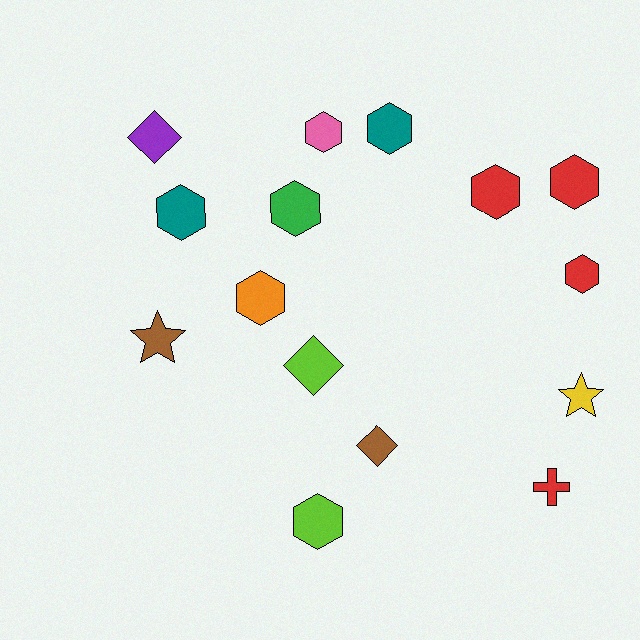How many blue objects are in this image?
There are no blue objects.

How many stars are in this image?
There are 2 stars.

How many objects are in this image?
There are 15 objects.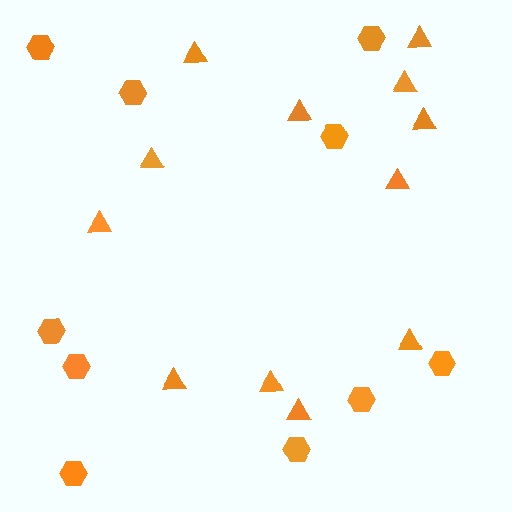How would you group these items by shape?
There are 2 groups: one group of triangles (12) and one group of hexagons (10).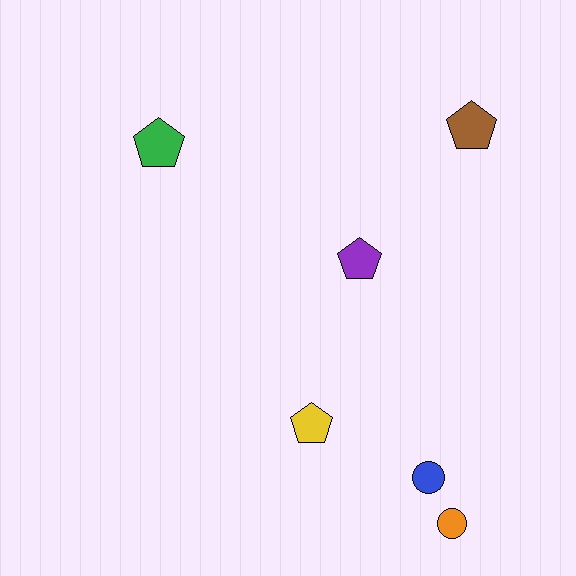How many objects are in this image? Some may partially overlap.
There are 6 objects.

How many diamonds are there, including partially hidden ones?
There are no diamonds.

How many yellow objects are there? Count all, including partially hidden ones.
There is 1 yellow object.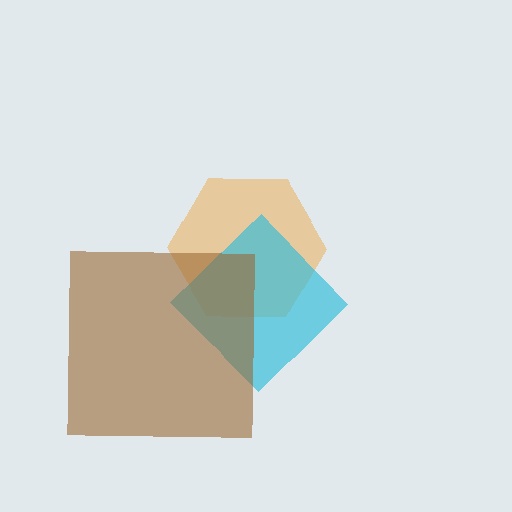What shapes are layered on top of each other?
The layered shapes are: an orange hexagon, a cyan diamond, a brown square.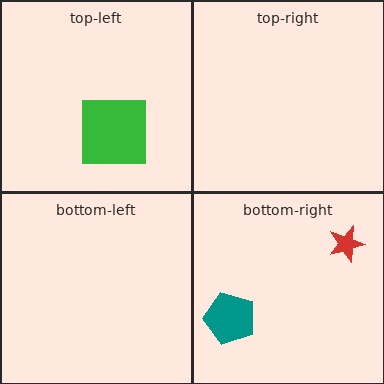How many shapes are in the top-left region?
1.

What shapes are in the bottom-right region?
The red star, the teal pentagon.